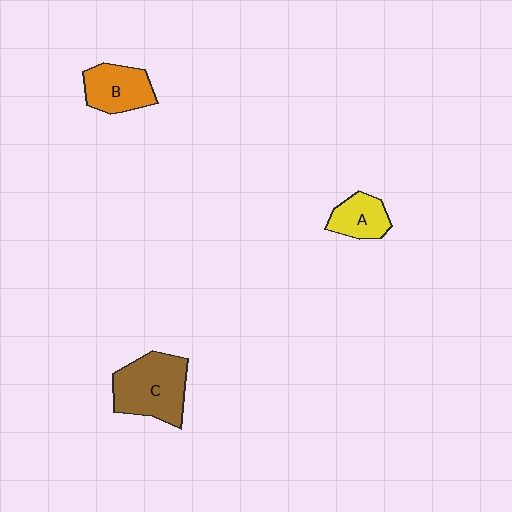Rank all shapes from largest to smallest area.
From largest to smallest: C (brown), B (orange), A (yellow).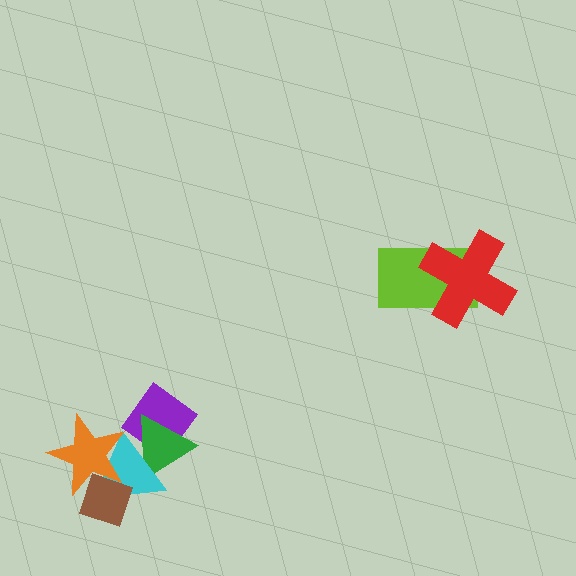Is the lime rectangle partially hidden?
Yes, it is partially covered by another shape.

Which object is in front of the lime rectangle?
The red cross is in front of the lime rectangle.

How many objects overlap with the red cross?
1 object overlaps with the red cross.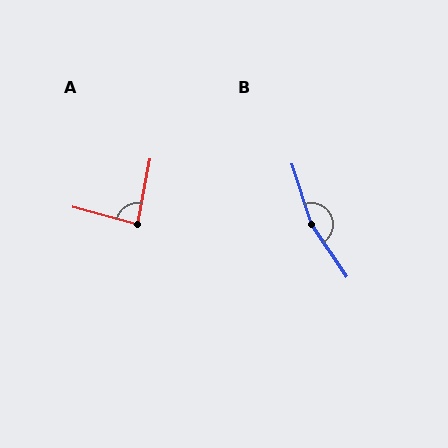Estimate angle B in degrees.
Approximately 164 degrees.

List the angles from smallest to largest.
A (86°), B (164°).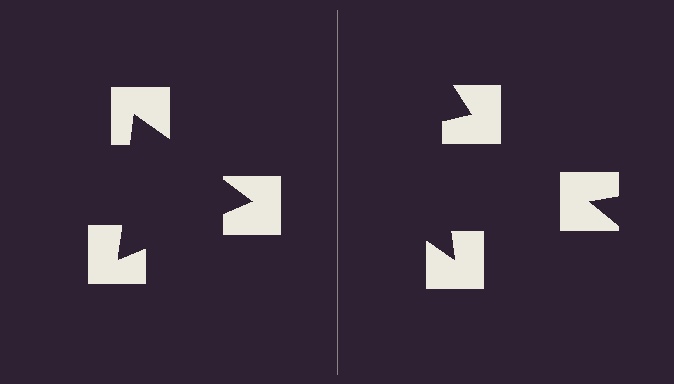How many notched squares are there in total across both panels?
6 — 3 on each side.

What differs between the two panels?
The notched squares are positioned identically on both sides; only the wedge orientations differ. On the left they align to a triangle; on the right they are misaligned.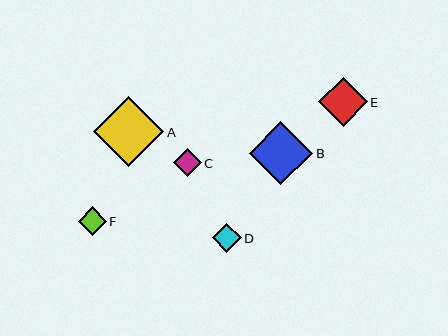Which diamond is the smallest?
Diamond C is the smallest with a size of approximately 28 pixels.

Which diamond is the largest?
Diamond A is the largest with a size of approximately 70 pixels.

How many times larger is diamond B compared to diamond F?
Diamond B is approximately 2.3 times the size of diamond F.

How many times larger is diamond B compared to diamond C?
Diamond B is approximately 2.3 times the size of diamond C.